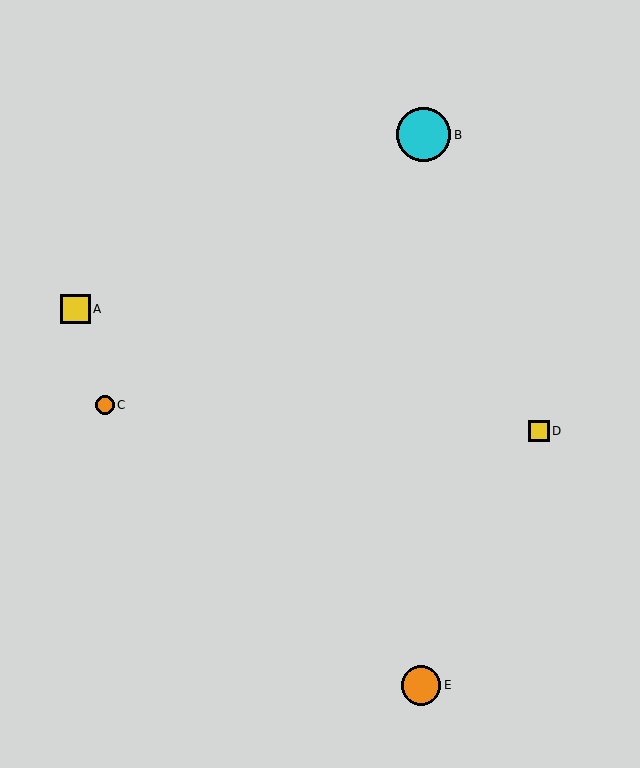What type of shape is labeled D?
Shape D is a yellow square.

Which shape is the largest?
The cyan circle (labeled B) is the largest.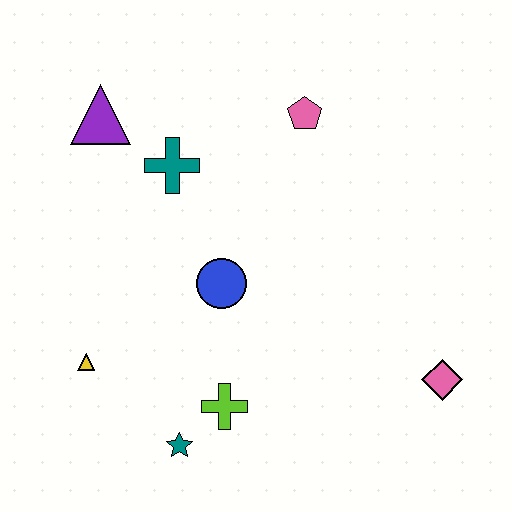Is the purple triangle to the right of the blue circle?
No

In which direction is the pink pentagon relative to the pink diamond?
The pink pentagon is above the pink diamond.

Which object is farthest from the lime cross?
The purple triangle is farthest from the lime cross.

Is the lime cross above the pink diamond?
No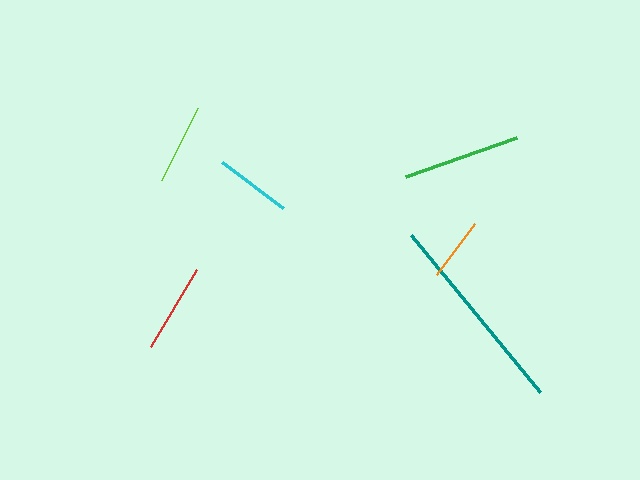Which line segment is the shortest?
The orange line is the shortest at approximately 63 pixels.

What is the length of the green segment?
The green segment is approximately 118 pixels long.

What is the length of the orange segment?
The orange segment is approximately 63 pixels long.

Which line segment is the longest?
The teal line is the longest at approximately 203 pixels.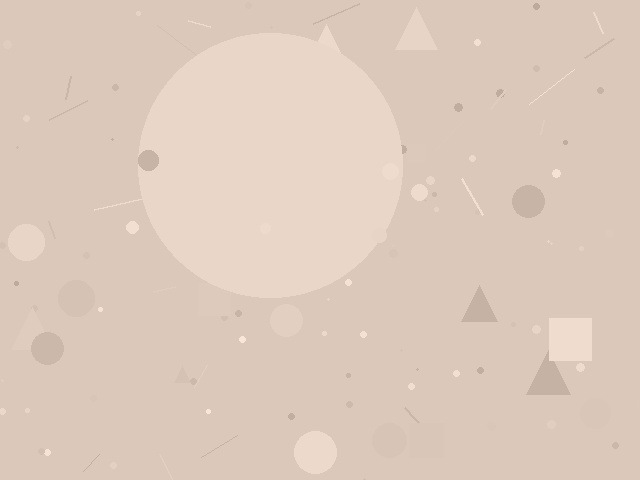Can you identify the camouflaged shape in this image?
The camouflaged shape is a circle.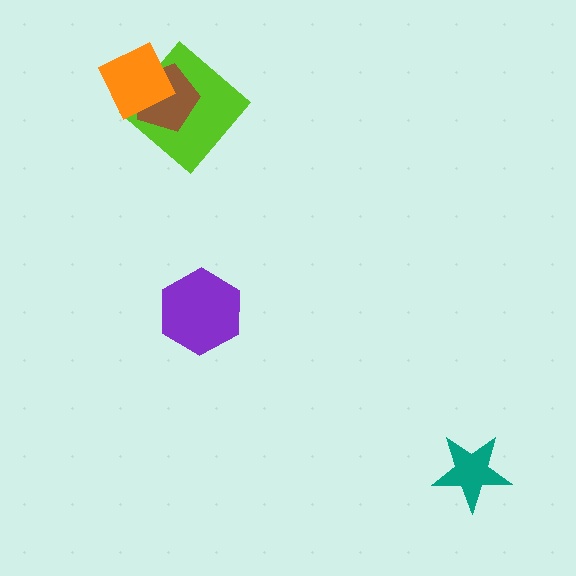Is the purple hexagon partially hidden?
No, no other shape covers it.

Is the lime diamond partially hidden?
Yes, it is partially covered by another shape.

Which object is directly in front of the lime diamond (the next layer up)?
The brown pentagon is directly in front of the lime diamond.